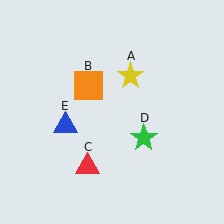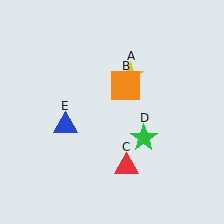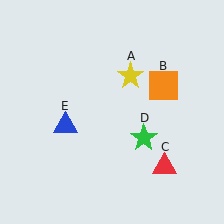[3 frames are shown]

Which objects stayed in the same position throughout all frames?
Yellow star (object A) and green star (object D) and blue triangle (object E) remained stationary.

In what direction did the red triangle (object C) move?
The red triangle (object C) moved right.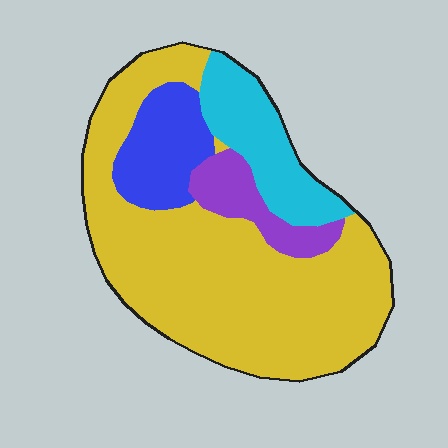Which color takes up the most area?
Yellow, at roughly 65%.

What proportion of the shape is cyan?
Cyan covers 15% of the shape.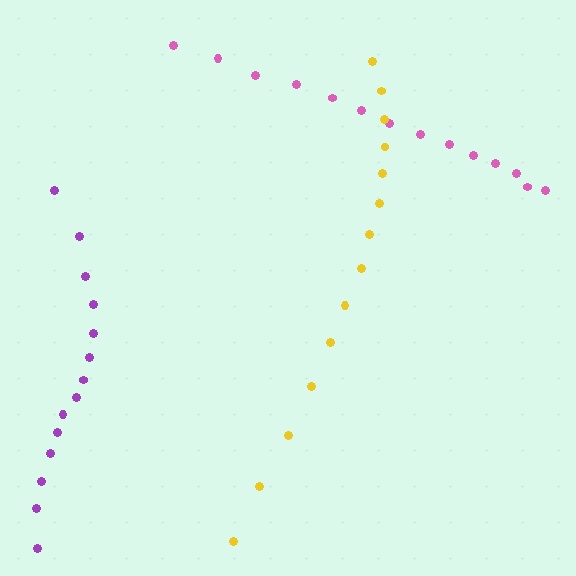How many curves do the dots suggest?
There are 3 distinct paths.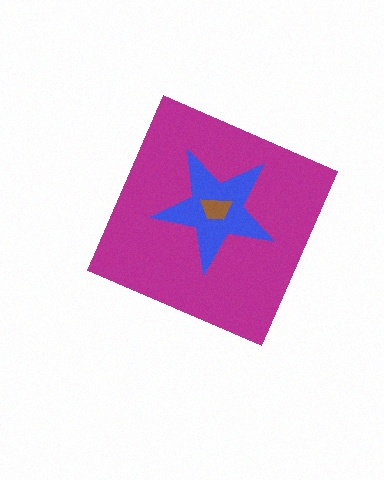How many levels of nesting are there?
3.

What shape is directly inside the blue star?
The brown trapezoid.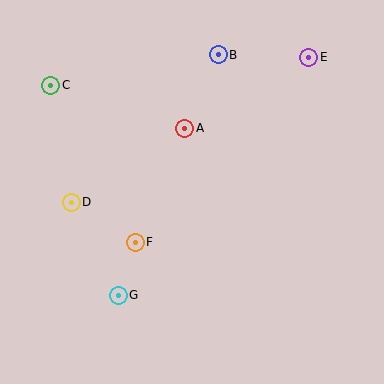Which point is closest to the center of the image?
Point A at (185, 128) is closest to the center.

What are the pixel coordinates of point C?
Point C is at (51, 85).